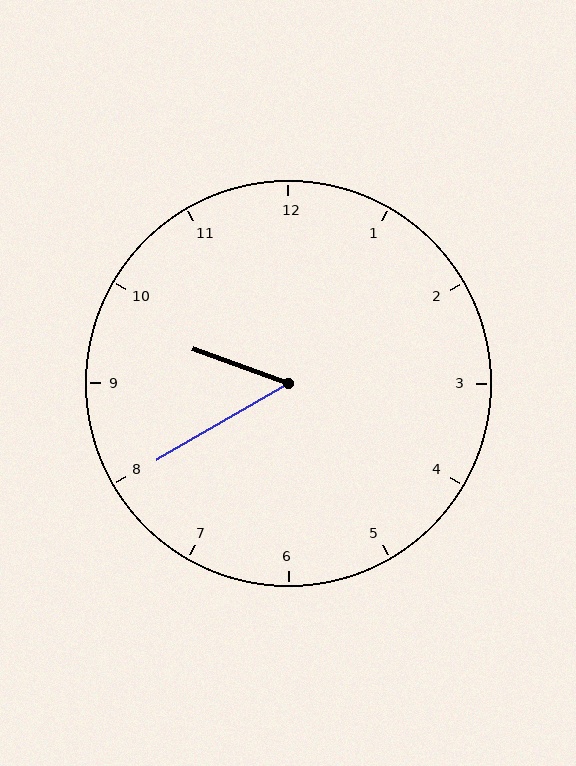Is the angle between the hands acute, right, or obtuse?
It is acute.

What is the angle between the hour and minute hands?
Approximately 50 degrees.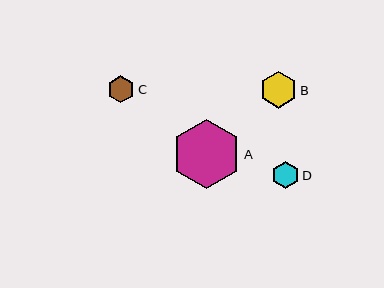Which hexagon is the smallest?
Hexagon C is the smallest with a size of approximately 27 pixels.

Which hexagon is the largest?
Hexagon A is the largest with a size of approximately 69 pixels.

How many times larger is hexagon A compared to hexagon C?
Hexagon A is approximately 2.5 times the size of hexagon C.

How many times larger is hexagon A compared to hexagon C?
Hexagon A is approximately 2.5 times the size of hexagon C.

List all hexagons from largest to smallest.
From largest to smallest: A, B, D, C.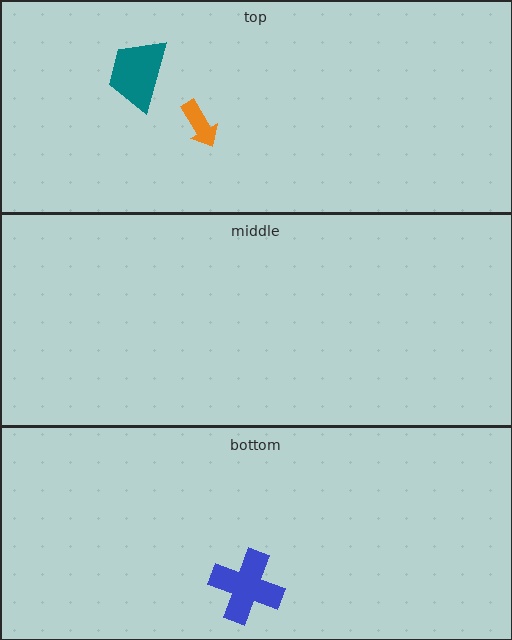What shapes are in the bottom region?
The blue cross.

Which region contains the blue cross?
The bottom region.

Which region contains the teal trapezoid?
The top region.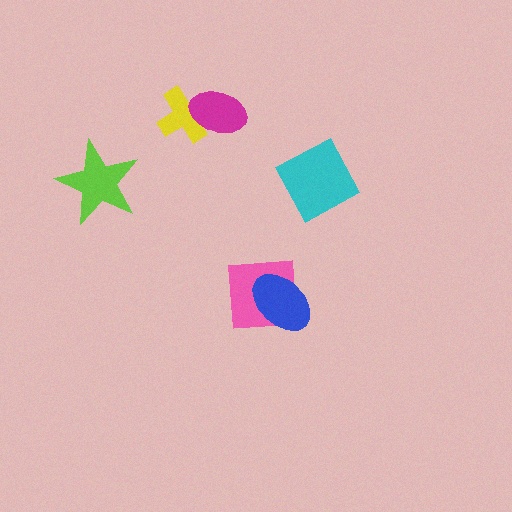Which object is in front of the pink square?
The blue ellipse is in front of the pink square.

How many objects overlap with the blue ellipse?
1 object overlaps with the blue ellipse.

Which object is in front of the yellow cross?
The magenta ellipse is in front of the yellow cross.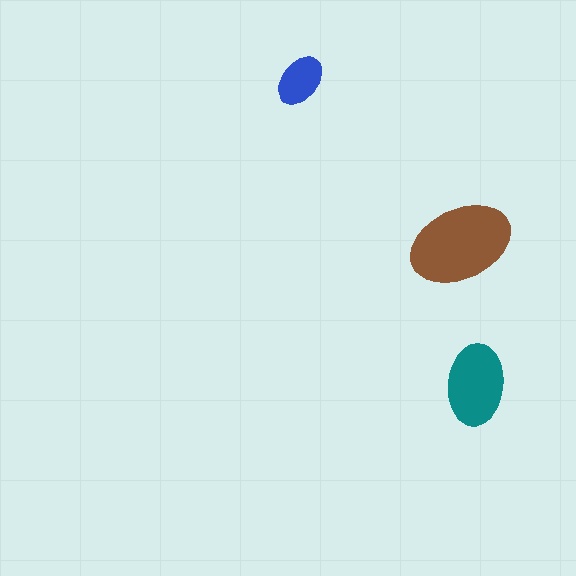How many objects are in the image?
There are 3 objects in the image.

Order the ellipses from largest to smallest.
the brown one, the teal one, the blue one.